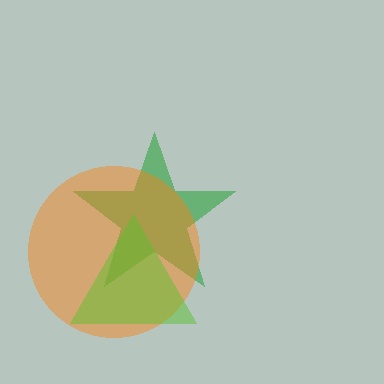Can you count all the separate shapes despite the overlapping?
Yes, there are 3 separate shapes.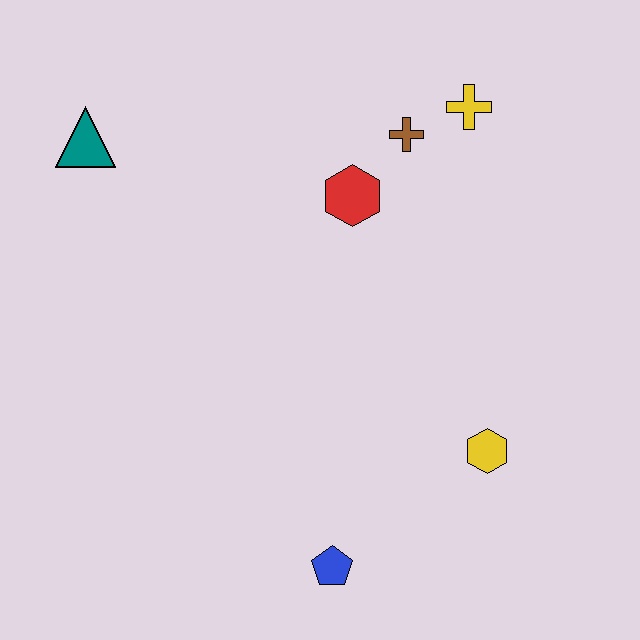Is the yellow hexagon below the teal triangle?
Yes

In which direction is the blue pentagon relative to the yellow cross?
The blue pentagon is below the yellow cross.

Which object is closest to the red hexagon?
The brown cross is closest to the red hexagon.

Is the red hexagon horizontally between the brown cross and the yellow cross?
No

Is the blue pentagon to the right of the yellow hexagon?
No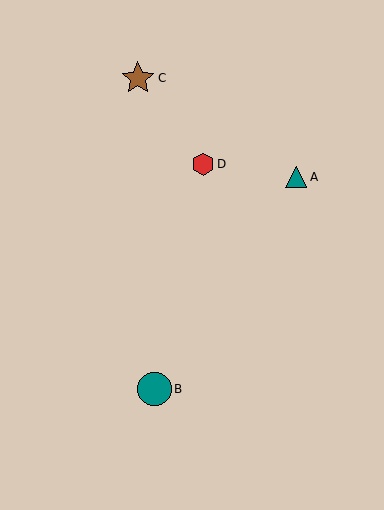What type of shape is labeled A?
Shape A is a teal triangle.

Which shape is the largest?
The teal circle (labeled B) is the largest.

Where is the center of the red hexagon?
The center of the red hexagon is at (203, 164).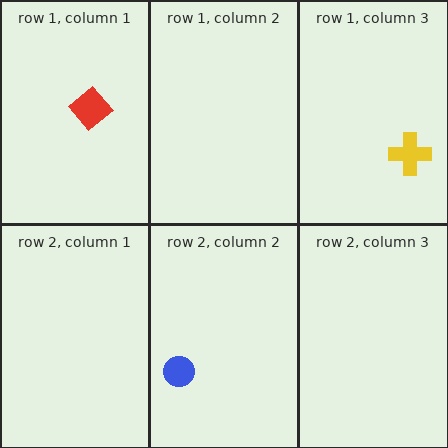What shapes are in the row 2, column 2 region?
The blue circle.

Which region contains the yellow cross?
The row 1, column 3 region.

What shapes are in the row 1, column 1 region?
The red diamond.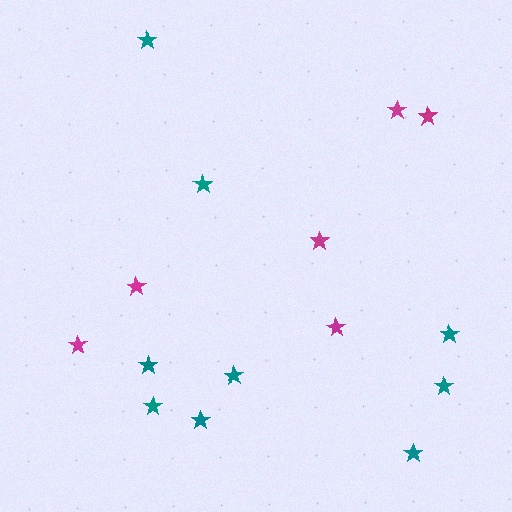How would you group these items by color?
There are 2 groups: one group of magenta stars (6) and one group of teal stars (9).